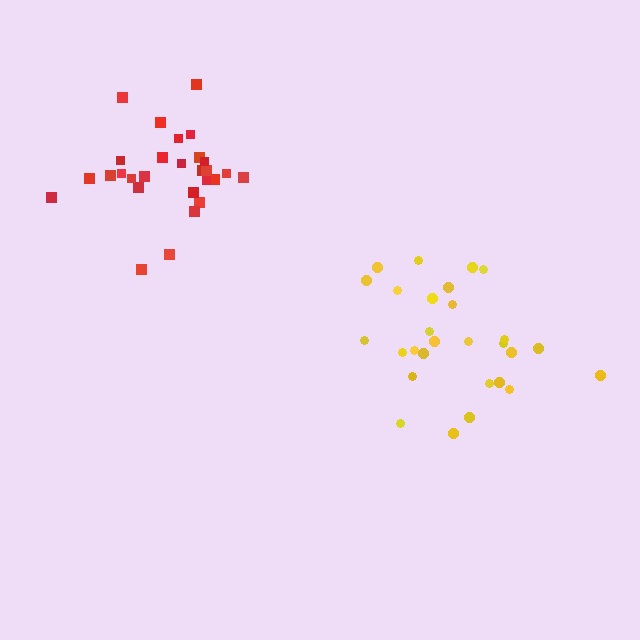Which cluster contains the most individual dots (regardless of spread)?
Red (28).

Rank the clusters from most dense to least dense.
red, yellow.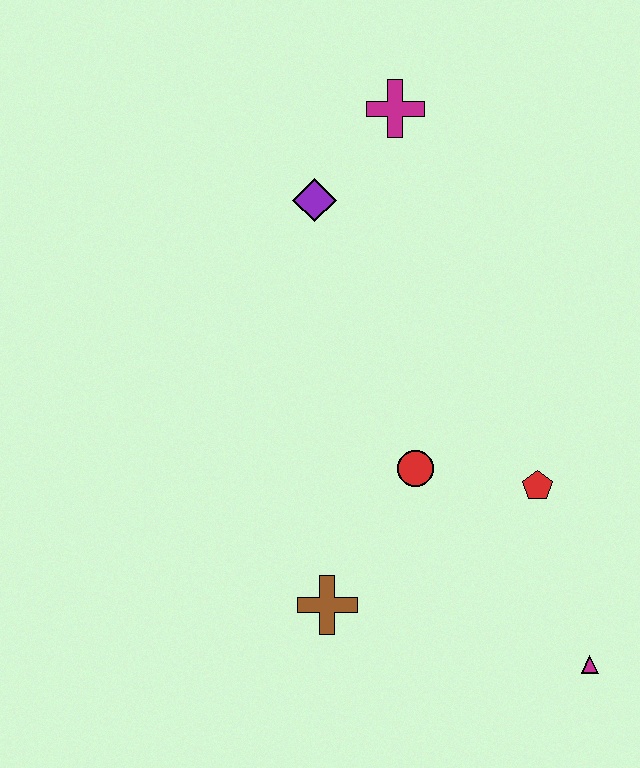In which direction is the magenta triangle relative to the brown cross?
The magenta triangle is to the right of the brown cross.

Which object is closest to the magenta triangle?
The red pentagon is closest to the magenta triangle.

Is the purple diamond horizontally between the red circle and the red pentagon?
No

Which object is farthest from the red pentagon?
The magenta cross is farthest from the red pentagon.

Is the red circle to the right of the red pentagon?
No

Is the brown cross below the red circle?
Yes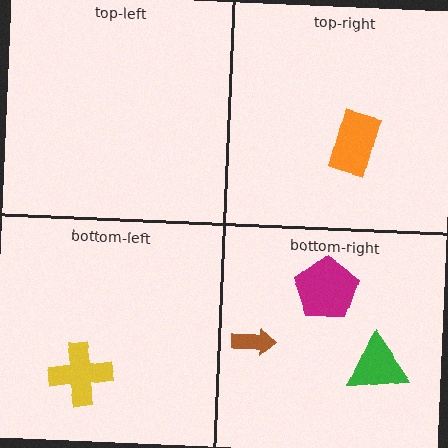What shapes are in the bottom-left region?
The yellow cross.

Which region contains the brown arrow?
The bottom-right region.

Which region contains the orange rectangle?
The top-right region.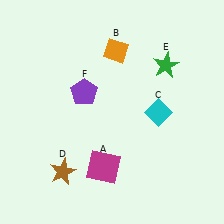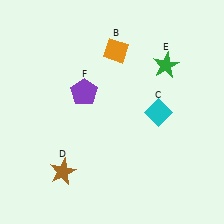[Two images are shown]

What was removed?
The magenta square (A) was removed in Image 2.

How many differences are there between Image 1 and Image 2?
There is 1 difference between the two images.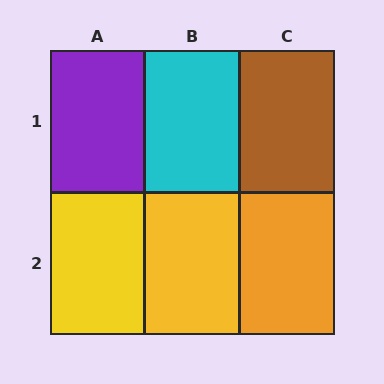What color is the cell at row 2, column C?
Orange.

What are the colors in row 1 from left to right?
Purple, cyan, brown.